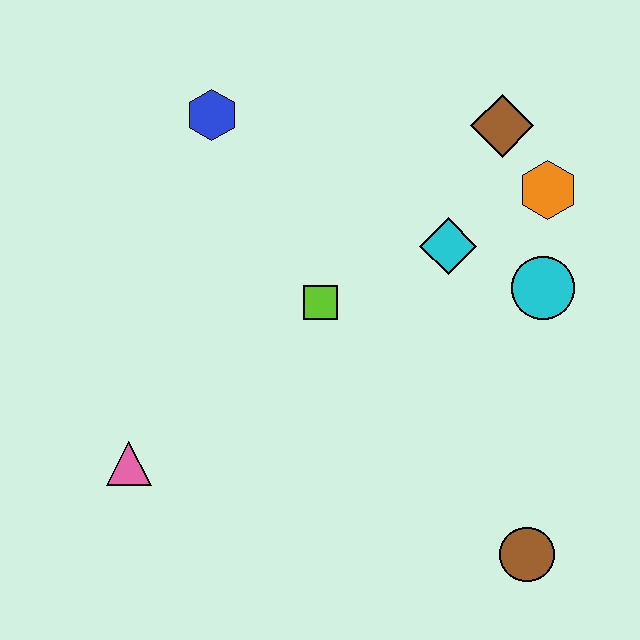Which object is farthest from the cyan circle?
The pink triangle is farthest from the cyan circle.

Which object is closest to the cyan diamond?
The cyan circle is closest to the cyan diamond.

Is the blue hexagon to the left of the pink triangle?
No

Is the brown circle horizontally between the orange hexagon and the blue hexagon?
Yes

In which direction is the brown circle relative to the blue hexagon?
The brown circle is below the blue hexagon.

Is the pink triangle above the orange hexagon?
No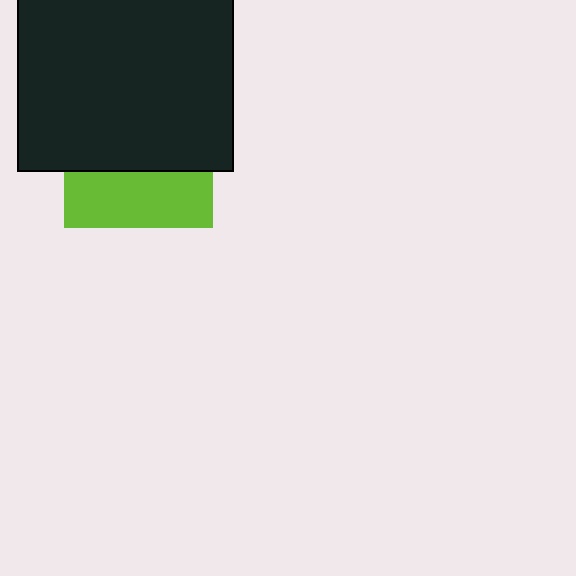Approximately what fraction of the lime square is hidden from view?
Roughly 62% of the lime square is hidden behind the black square.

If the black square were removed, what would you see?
You would see the complete lime square.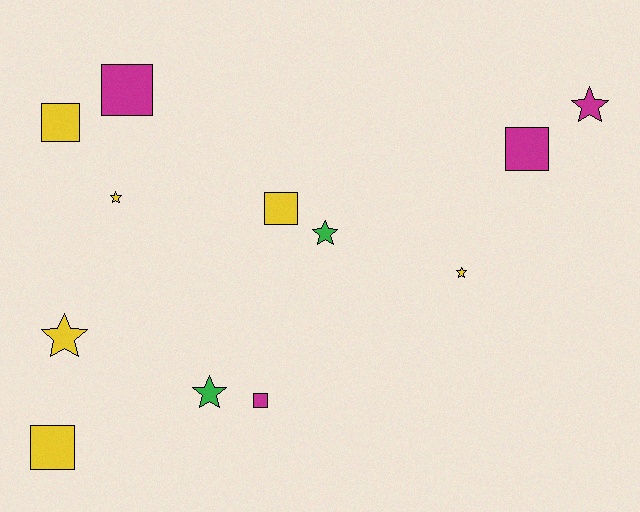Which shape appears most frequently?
Star, with 6 objects.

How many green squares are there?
There are no green squares.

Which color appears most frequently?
Yellow, with 6 objects.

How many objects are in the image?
There are 12 objects.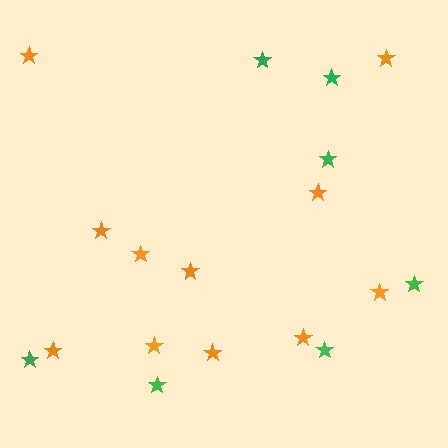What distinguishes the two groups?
There are 2 groups: one group of orange stars (11) and one group of green stars (7).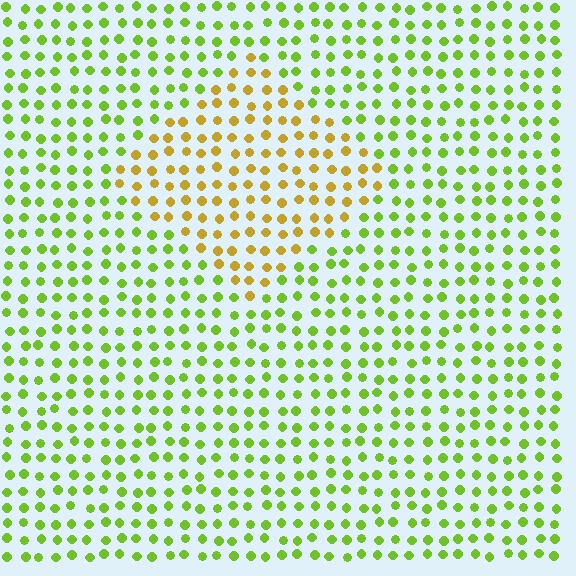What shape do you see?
I see a diamond.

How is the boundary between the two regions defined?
The boundary is defined purely by a slight shift in hue (about 44 degrees). Spacing, size, and orientation are identical on both sides.